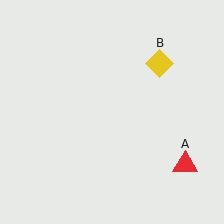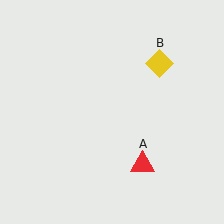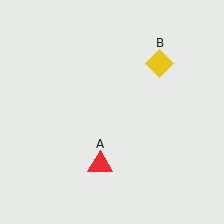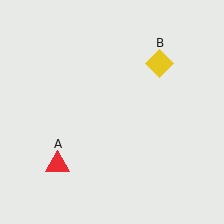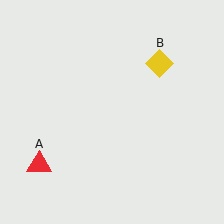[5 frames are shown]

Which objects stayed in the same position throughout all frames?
Yellow diamond (object B) remained stationary.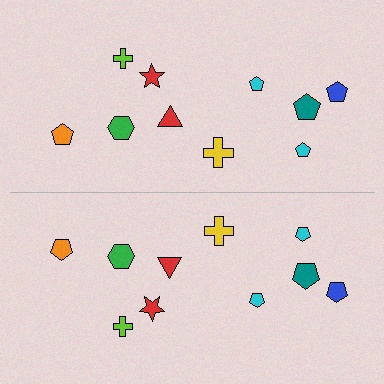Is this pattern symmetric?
Yes, this pattern has bilateral (reflection) symmetry.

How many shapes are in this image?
There are 20 shapes in this image.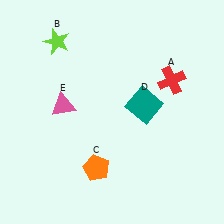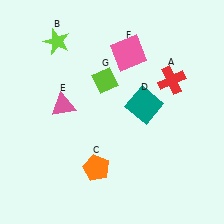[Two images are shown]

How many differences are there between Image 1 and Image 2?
There are 2 differences between the two images.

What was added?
A pink square (F), a lime diamond (G) were added in Image 2.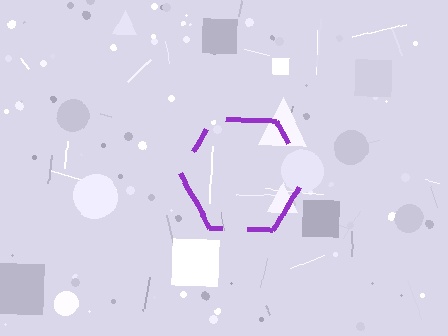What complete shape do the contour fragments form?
The contour fragments form a hexagon.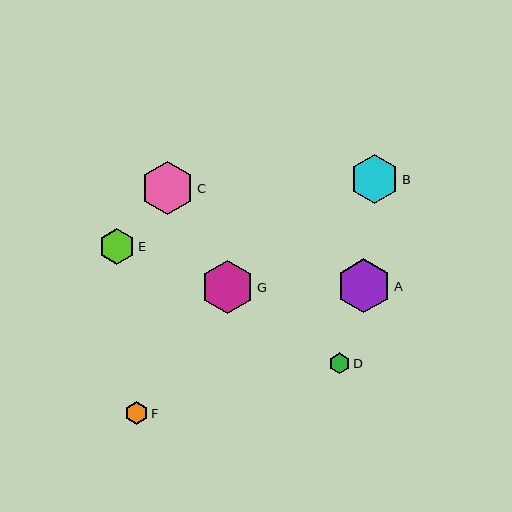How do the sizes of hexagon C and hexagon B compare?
Hexagon C and hexagon B are approximately the same size.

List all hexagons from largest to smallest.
From largest to smallest: A, G, C, B, E, F, D.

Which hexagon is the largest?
Hexagon A is the largest with a size of approximately 54 pixels.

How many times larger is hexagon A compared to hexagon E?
Hexagon A is approximately 1.5 times the size of hexagon E.